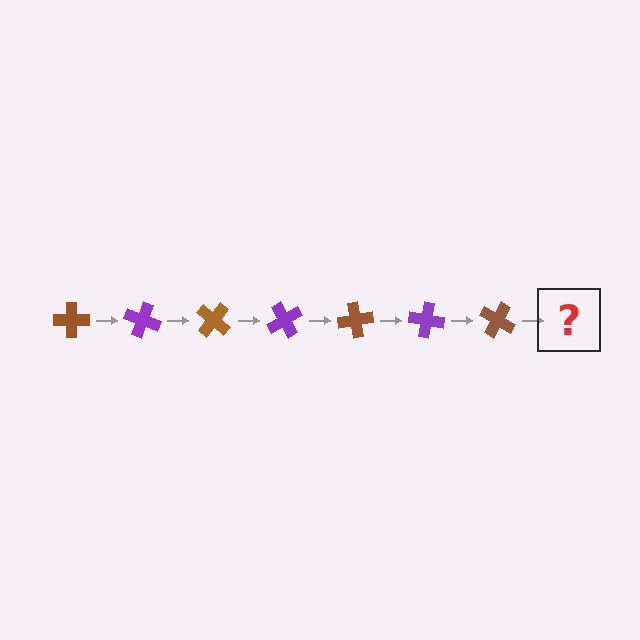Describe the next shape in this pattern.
It should be a purple cross, rotated 140 degrees from the start.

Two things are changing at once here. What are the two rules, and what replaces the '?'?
The two rules are that it rotates 20 degrees each step and the color cycles through brown and purple. The '?' should be a purple cross, rotated 140 degrees from the start.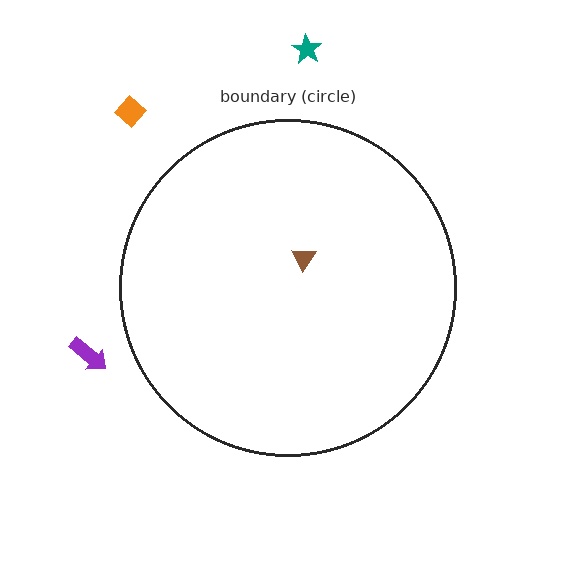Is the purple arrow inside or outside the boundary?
Outside.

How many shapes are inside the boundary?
1 inside, 3 outside.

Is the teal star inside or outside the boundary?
Outside.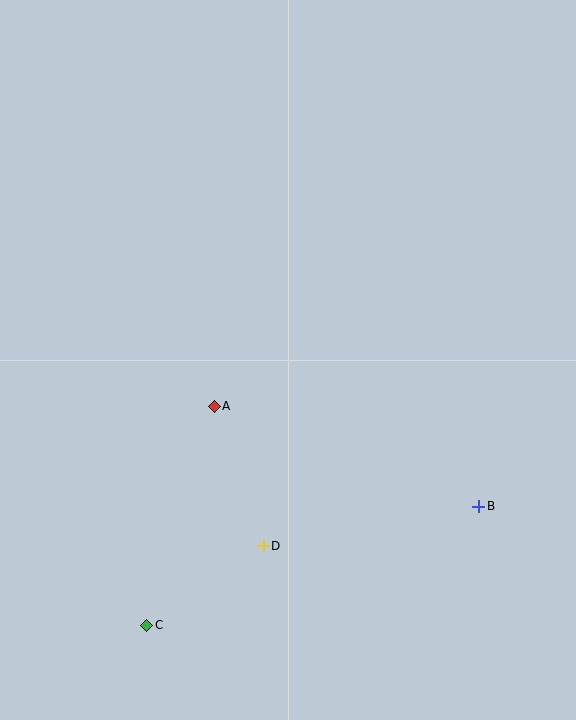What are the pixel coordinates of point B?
Point B is at (479, 506).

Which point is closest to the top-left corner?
Point A is closest to the top-left corner.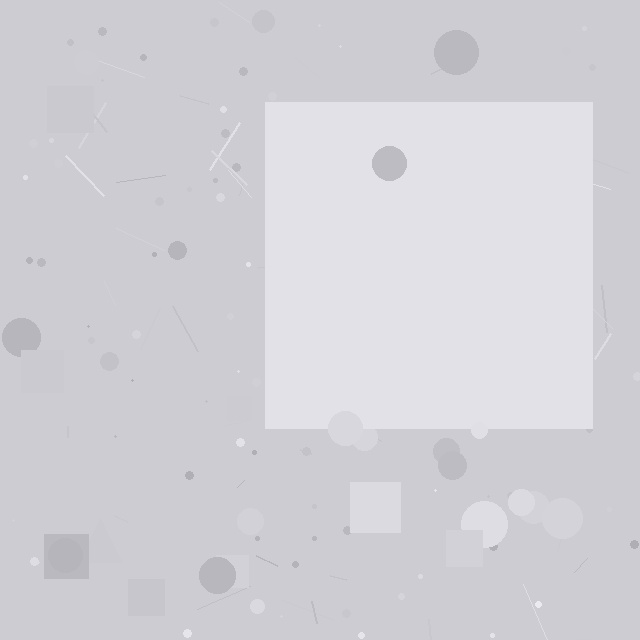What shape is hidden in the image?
A square is hidden in the image.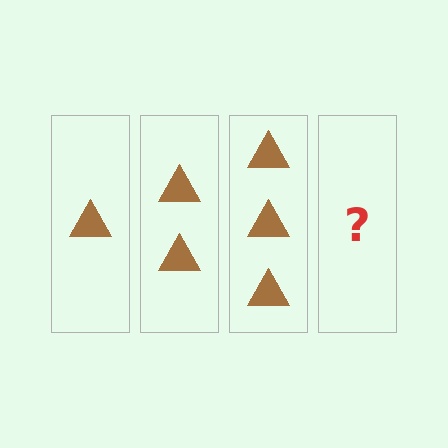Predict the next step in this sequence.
The next step is 4 triangles.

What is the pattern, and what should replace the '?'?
The pattern is that each step adds one more triangle. The '?' should be 4 triangles.